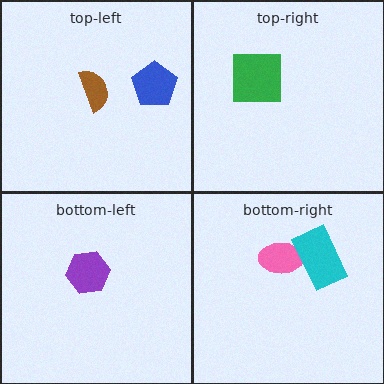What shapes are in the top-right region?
The green square.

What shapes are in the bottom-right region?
The pink ellipse, the cyan rectangle.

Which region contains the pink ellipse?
The bottom-right region.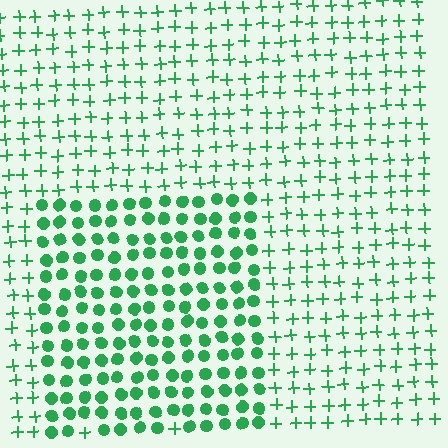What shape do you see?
I see a rectangle.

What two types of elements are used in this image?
The image uses circles inside the rectangle region and plus signs outside it.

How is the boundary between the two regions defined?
The boundary is defined by a change in element shape: circles inside vs. plus signs outside. All elements share the same color and spacing.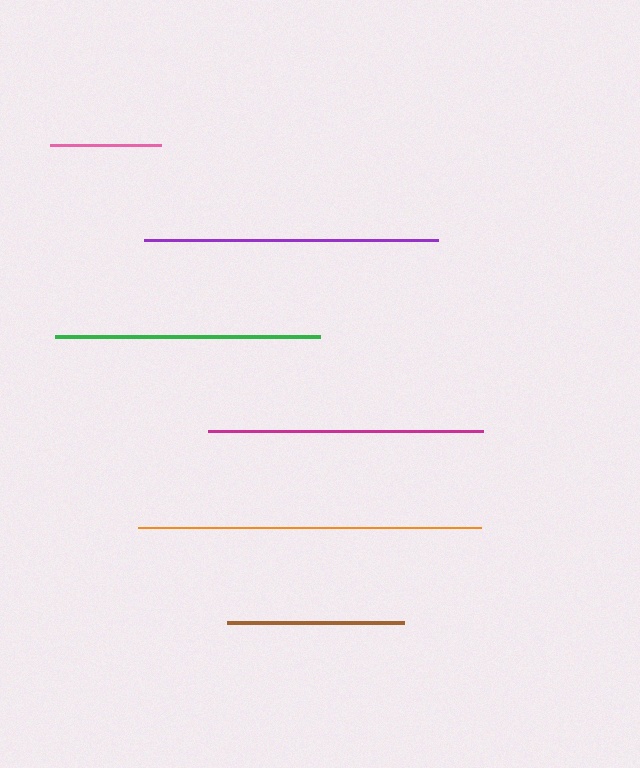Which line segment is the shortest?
The pink line is the shortest at approximately 111 pixels.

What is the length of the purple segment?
The purple segment is approximately 294 pixels long.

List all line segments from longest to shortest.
From longest to shortest: orange, purple, magenta, green, brown, pink.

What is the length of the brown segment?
The brown segment is approximately 177 pixels long.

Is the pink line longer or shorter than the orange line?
The orange line is longer than the pink line.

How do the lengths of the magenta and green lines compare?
The magenta and green lines are approximately the same length.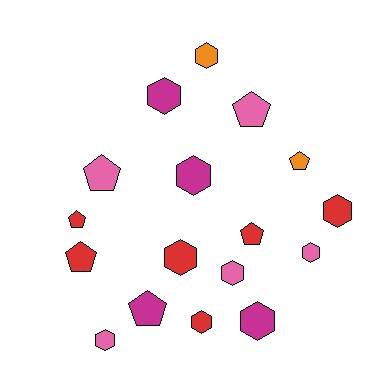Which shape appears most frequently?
Hexagon, with 10 objects.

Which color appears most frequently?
Red, with 6 objects.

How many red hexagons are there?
There are 3 red hexagons.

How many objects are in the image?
There are 17 objects.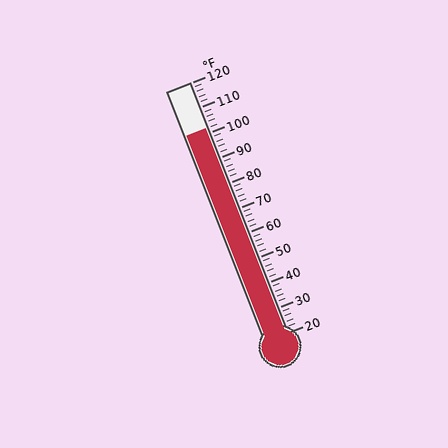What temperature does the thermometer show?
The thermometer shows approximately 102°F.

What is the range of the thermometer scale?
The thermometer scale ranges from 20°F to 120°F.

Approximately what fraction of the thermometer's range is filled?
The thermometer is filled to approximately 80% of its range.